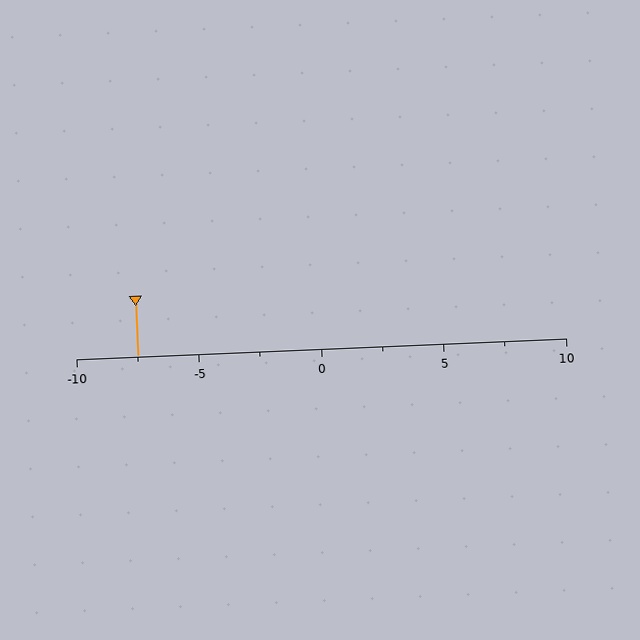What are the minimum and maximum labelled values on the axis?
The axis runs from -10 to 10.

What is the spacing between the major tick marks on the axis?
The major ticks are spaced 5 apart.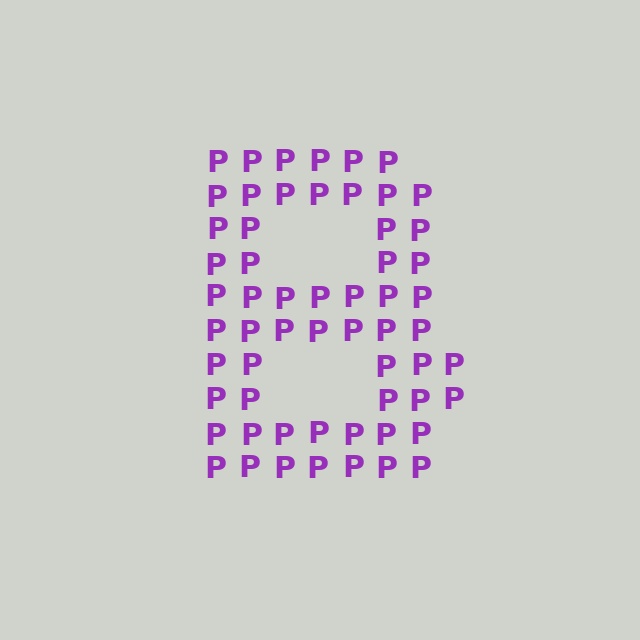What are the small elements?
The small elements are letter P's.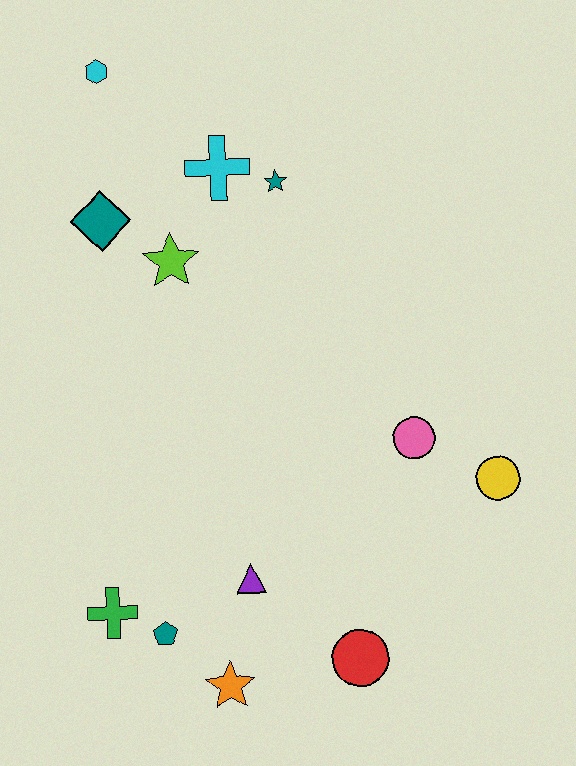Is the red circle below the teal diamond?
Yes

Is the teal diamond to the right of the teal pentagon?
No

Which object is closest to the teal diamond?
The lime star is closest to the teal diamond.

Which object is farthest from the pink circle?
The cyan hexagon is farthest from the pink circle.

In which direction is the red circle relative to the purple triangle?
The red circle is to the right of the purple triangle.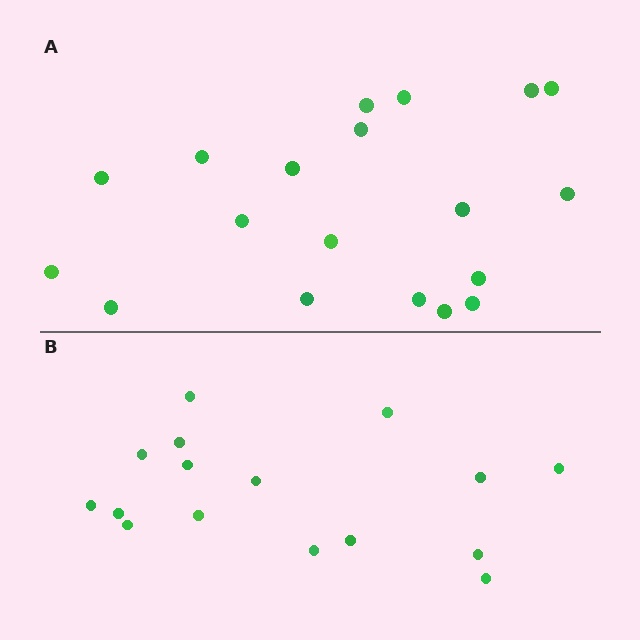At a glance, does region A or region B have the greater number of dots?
Region A (the top region) has more dots.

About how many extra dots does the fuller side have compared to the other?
Region A has just a few more — roughly 2 or 3 more dots than region B.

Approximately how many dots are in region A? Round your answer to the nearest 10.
About 20 dots. (The exact count is 19, which rounds to 20.)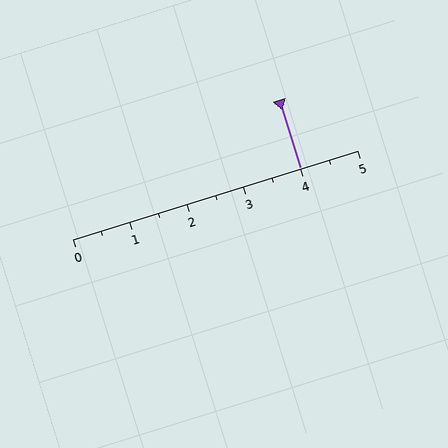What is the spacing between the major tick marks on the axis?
The major ticks are spaced 1 apart.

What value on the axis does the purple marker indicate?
The marker indicates approximately 4.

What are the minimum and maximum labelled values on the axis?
The axis runs from 0 to 5.